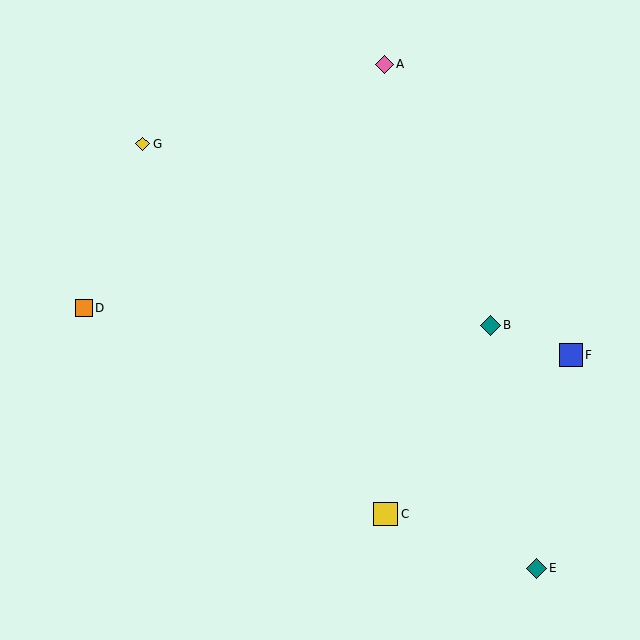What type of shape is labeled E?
Shape E is a teal diamond.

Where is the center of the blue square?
The center of the blue square is at (571, 355).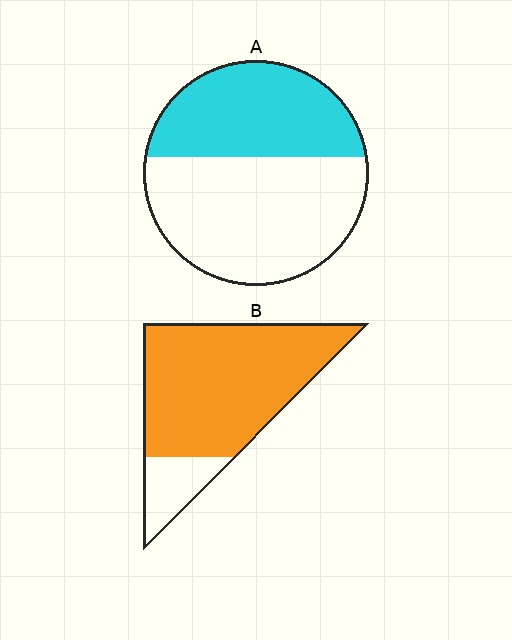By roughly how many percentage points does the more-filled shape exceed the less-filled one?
By roughly 40 percentage points (B over A).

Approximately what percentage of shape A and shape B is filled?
A is approximately 40% and B is approximately 85%.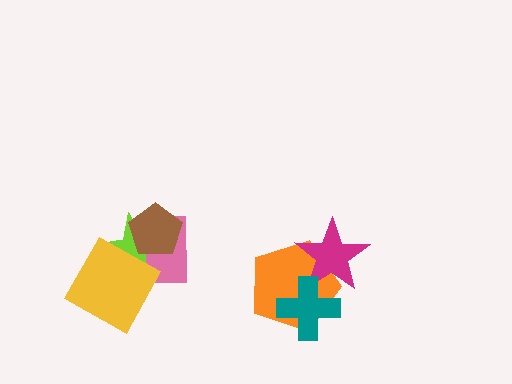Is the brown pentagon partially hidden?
Yes, it is partially covered by another shape.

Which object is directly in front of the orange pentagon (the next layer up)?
The magenta star is directly in front of the orange pentagon.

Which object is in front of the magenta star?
The teal cross is in front of the magenta star.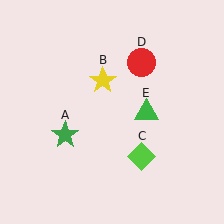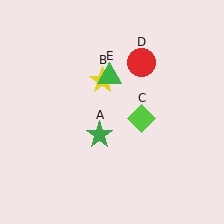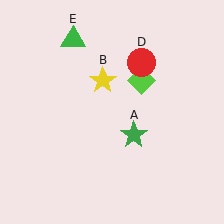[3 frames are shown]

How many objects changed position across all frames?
3 objects changed position: green star (object A), lime diamond (object C), green triangle (object E).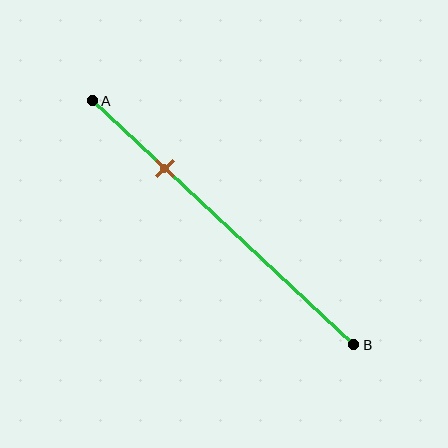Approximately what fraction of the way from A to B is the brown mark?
The brown mark is approximately 30% of the way from A to B.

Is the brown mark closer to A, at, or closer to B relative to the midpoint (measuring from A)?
The brown mark is closer to point A than the midpoint of segment AB.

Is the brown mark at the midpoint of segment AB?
No, the mark is at about 30% from A, not at the 50% midpoint.